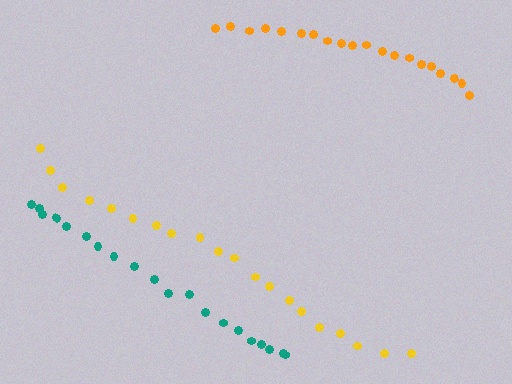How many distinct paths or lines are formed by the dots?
There are 3 distinct paths.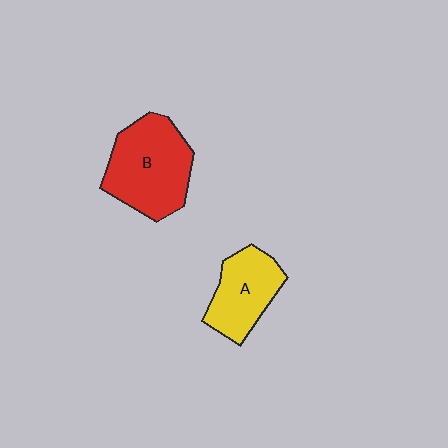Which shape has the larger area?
Shape B (red).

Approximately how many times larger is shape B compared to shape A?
Approximately 1.4 times.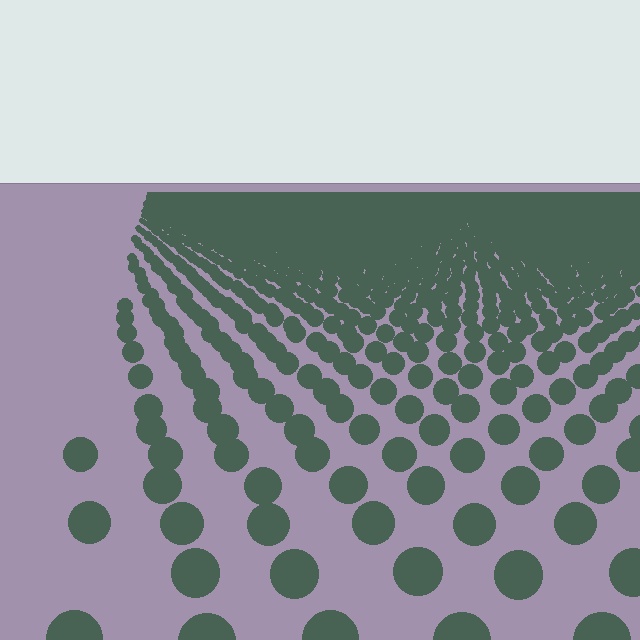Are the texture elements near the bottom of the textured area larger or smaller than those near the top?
Larger. Near the bottom, elements are closer to the viewer and appear at a bigger on-screen size.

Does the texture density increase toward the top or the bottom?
Density increases toward the top.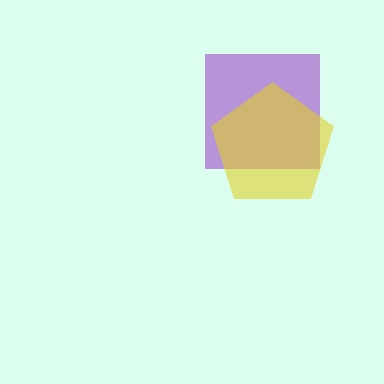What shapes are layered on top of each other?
The layered shapes are: a purple square, a yellow pentagon.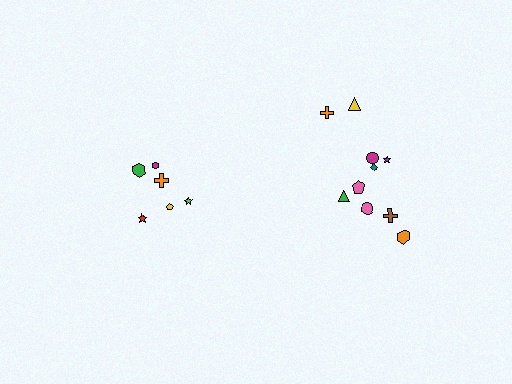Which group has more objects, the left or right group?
The right group.